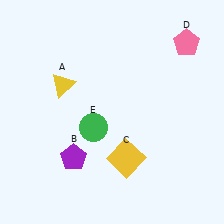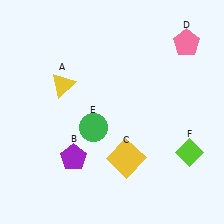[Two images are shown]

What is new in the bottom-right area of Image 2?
A lime diamond (F) was added in the bottom-right area of Image 2.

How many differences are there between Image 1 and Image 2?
There is 1 difference between the two images.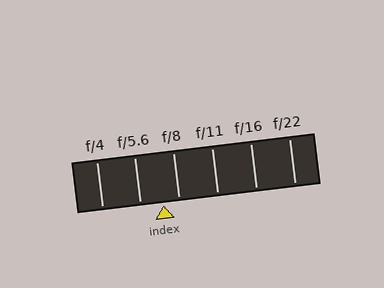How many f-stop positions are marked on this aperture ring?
There are 6 f-stop positions marked.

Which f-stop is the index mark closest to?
The index mark is closest to f/8.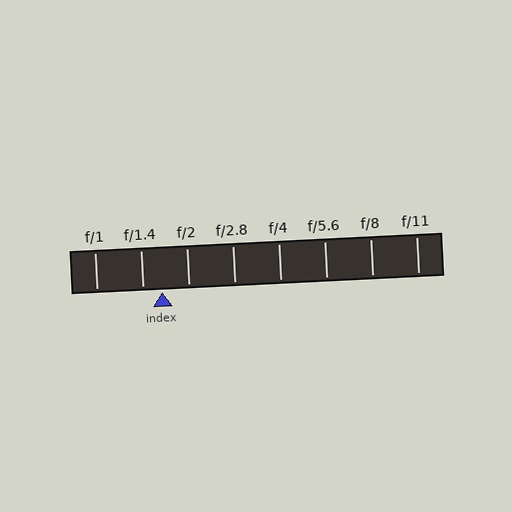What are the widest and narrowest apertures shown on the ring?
The widest aperture shown is f/1 and the narrowest is f/11.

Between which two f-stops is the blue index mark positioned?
The index mark is between f/1.4 and f/2.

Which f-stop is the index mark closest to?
The index mark is closest to f/1.4.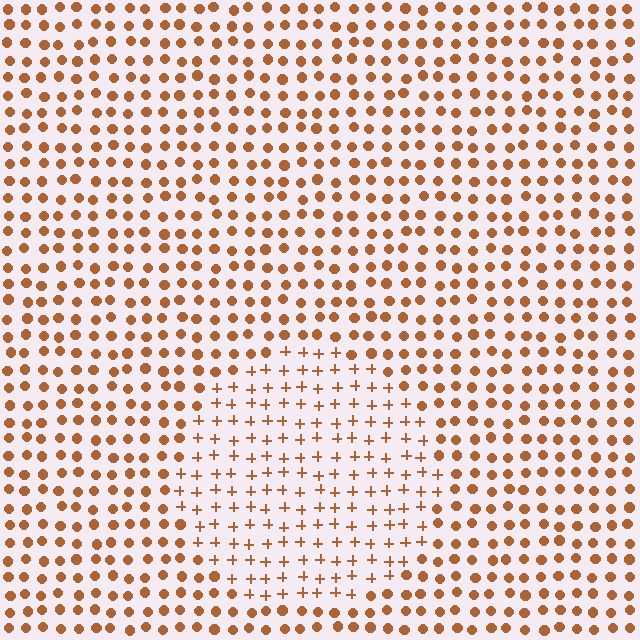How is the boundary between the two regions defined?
The boundary is defined by a change in element shape: plus signs inside vs. circles outside. All elements share the same color and spacing.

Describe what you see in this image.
The image is filled with small brown elements arranged in a uniform grid. A circle-shaped region contains plus signs, while the surrounding area contains circles. The boundary is defined purely by the change in element shape.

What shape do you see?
I see a circle.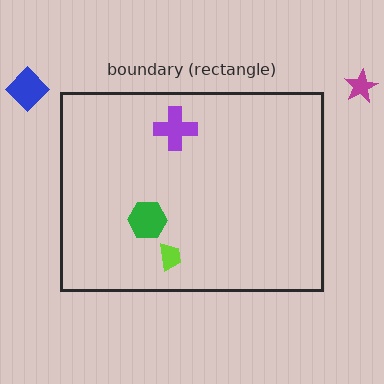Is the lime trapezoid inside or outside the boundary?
Inside.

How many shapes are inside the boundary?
3 inside, 2 outside.